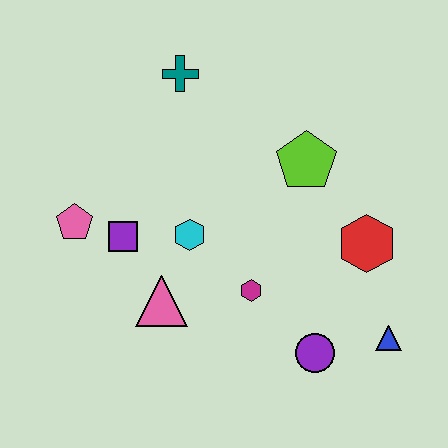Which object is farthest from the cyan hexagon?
The blue triangle is farthest from the cyan hexagon.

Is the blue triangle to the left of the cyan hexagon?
No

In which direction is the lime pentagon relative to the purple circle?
The lime pentagon is above the purple circle.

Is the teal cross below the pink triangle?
No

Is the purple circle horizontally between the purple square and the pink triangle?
No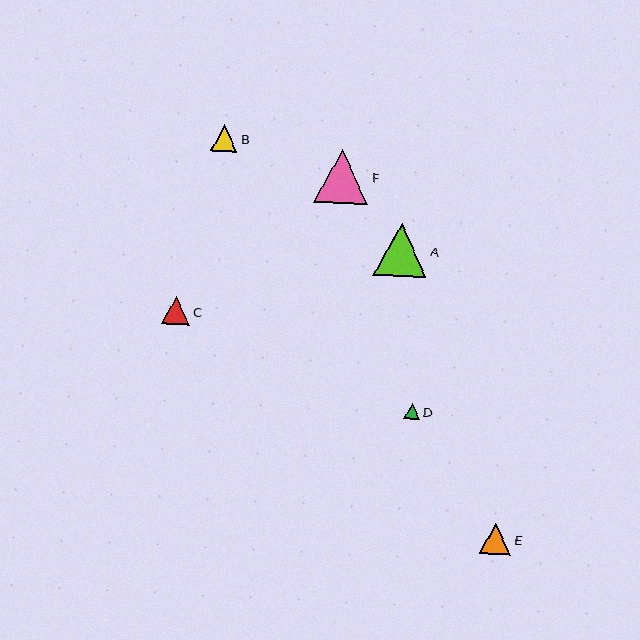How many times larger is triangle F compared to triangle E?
Triangle F is approximately 1.7 times the size of triangle E.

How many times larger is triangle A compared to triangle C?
Triangle A is approximately 1.9 times the size of triangle C.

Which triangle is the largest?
Triangle F is the largest with a size of approximately 54 pixels.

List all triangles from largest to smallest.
From largest to smallest: F, A, E, C, B, D.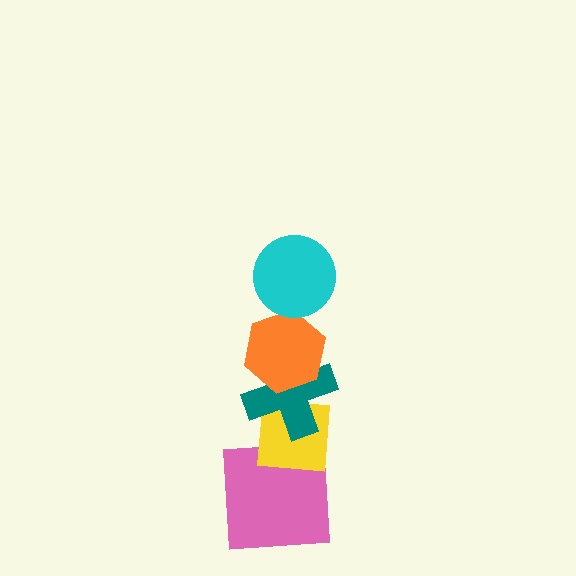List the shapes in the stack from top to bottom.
From top to bottom: the cyan circle, the orange hexagon, the teal cross, the yellow square, the pink square.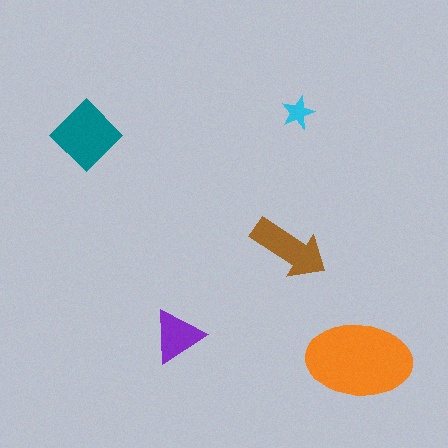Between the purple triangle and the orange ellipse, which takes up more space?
The orange ellipse.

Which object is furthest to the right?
The orange ellipse is rightmost.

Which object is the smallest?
The cyan star.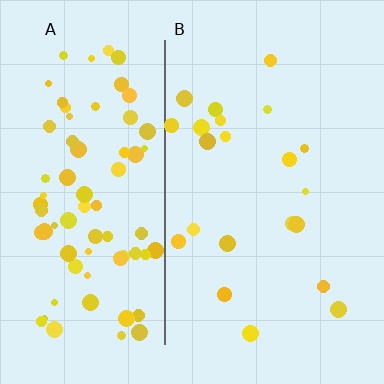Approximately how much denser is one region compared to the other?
Approximately 3.8× — region A over region B.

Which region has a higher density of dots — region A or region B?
A (the left).